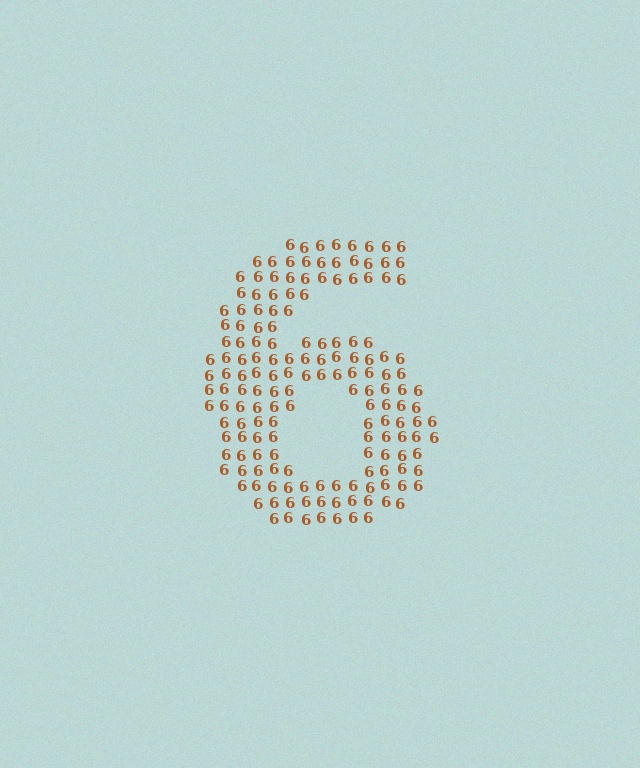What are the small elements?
The small elements are digit 6's.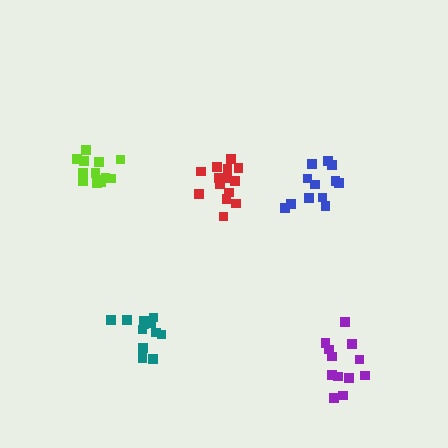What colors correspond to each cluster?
The clusters are colored: teal, lime, blue, purple, red.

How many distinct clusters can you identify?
There are 5 distinct clusters.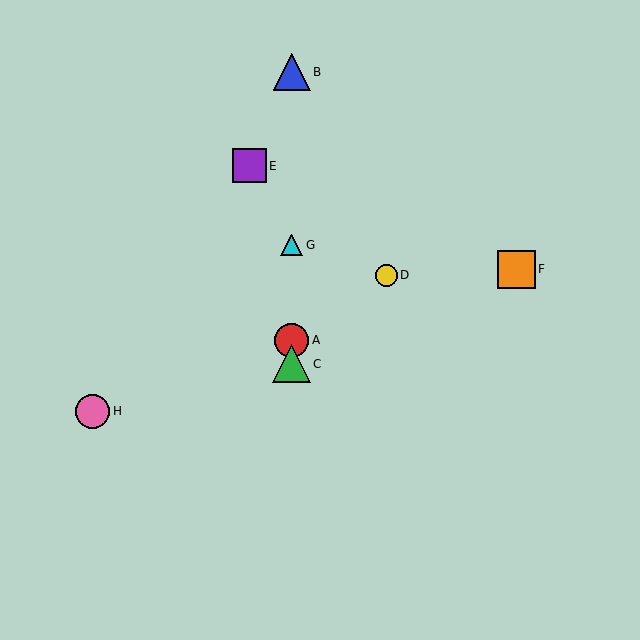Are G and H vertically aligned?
No, G is at x≈292 and H is at x≈93.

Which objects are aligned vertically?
Objects A, B, C, G are aligned vertically.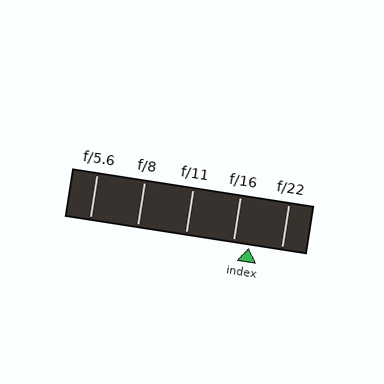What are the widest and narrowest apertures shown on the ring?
The widest aperture shown is f/5.6 and the narrowest is f/22.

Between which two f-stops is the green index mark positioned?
The index mark is between f/16 and f/22.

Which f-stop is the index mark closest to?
The index mark is closest to f/16.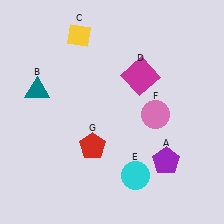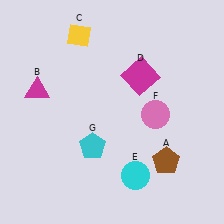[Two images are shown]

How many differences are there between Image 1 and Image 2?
There are 3 differences between the two images.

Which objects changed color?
A changed from purple to brown. B changed from teal to magenta. G changed from red to cyan.